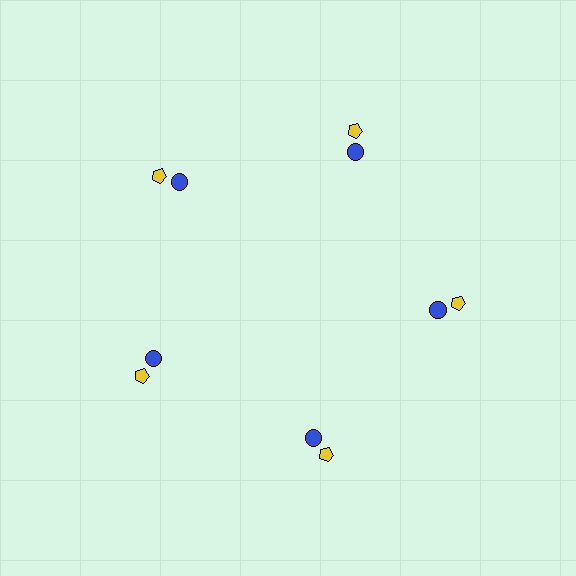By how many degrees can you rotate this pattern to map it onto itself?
The pattern maps onto itself every 72 degrees of rotation.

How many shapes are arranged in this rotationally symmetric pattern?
There are 10 shapes, arranged in 5 groups of 2.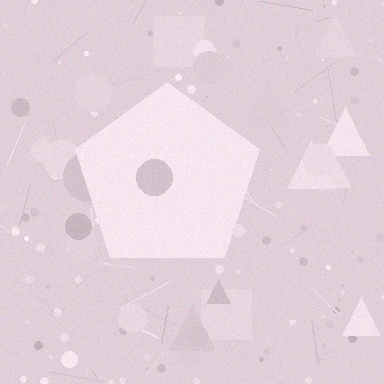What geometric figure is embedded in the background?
A pentagon is embedded in the background.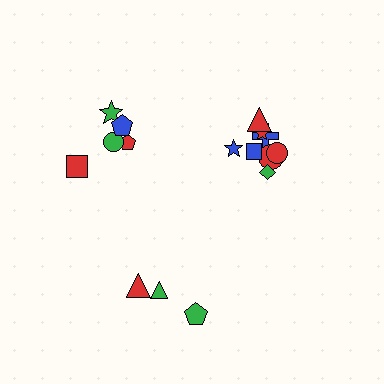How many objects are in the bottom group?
There are 3 objects.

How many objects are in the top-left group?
There are 5 objects.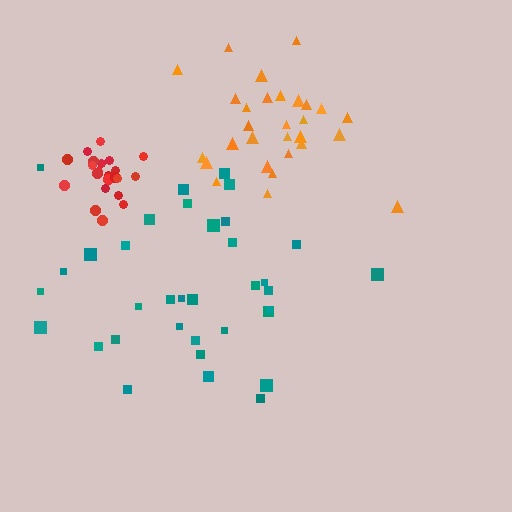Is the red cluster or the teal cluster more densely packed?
Red.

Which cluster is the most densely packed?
Red.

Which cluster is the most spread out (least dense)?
Teal.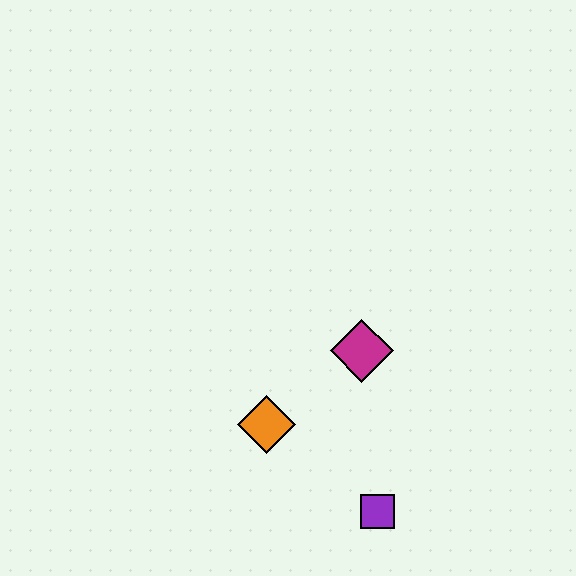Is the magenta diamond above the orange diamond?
Yes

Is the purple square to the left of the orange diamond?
No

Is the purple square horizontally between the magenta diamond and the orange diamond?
No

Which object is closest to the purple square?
The orange diamond is closest to the purple square.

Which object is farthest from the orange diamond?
The purple square is farthest from the orange diamond.